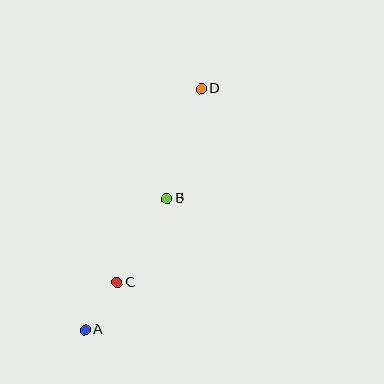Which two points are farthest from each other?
Points A and D are farthest from each other.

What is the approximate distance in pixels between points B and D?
The distance between B and D is approximately 115 pixels.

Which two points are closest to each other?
Points A and C are closest to each other.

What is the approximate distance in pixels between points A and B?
The distance between A and B is approximately 155 pixels.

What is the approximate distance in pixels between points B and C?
The distance between B and C is approximately 98 pixels.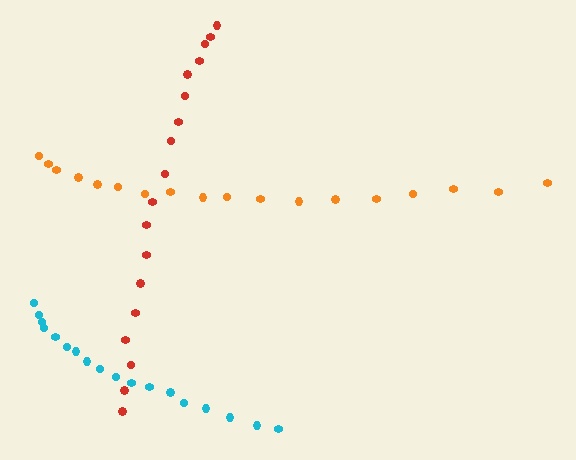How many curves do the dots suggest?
There are 3 distinct paths.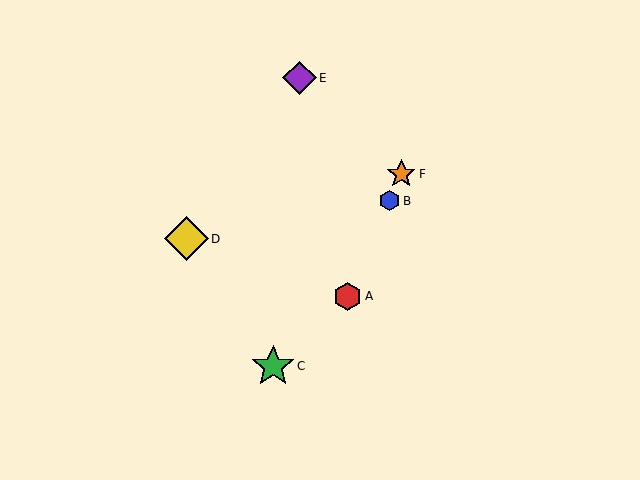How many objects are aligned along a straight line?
3 objects (A, B, F) are aligned along a straight line.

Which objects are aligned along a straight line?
Objects A, B, F are aligned along a straight line.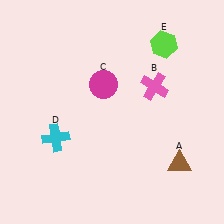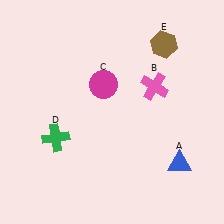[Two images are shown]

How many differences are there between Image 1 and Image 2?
There are 3 differences between the two images.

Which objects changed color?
A changed from brown to blue. D changed from cyan to green. E changed from lime to brown.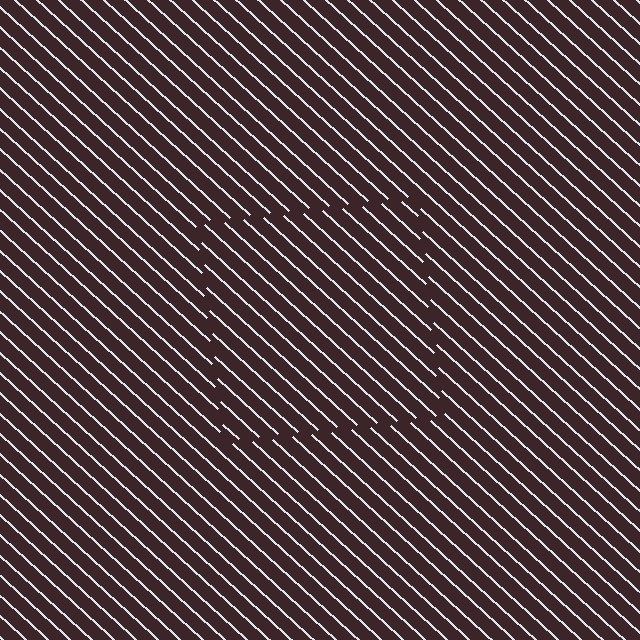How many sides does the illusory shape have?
4 sides — the line-ends trace a square.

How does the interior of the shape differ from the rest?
The interior of the shape contains the same grating, shifted by half a period — the contour is defined by the phase discontinuity where line-ends from the inner and outer gratings abut.